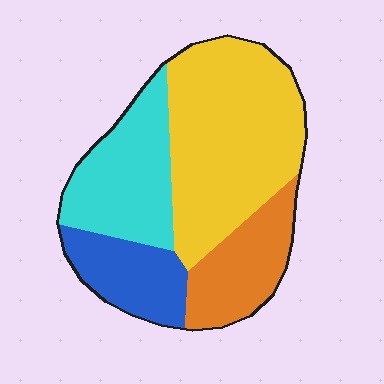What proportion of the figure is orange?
Orange covers about 15% of the figure.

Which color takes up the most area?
Yellow, at roughly 45%.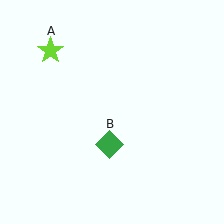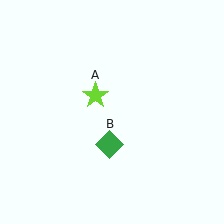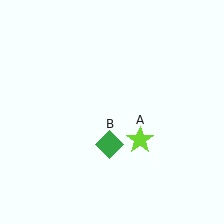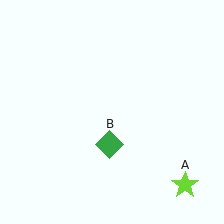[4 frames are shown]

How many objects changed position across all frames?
1 object changed position: lime star (object A).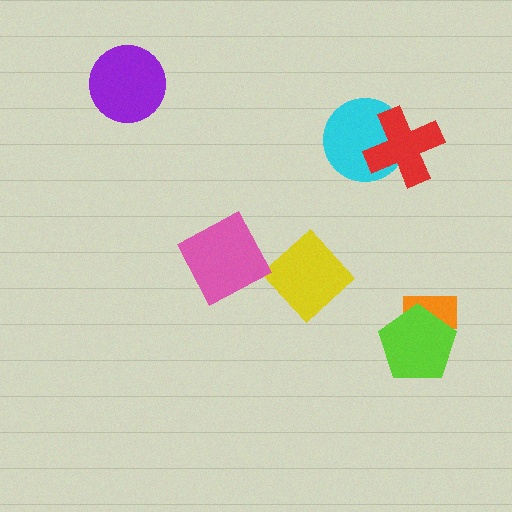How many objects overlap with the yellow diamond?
0 objects overlap with the yellow diamond.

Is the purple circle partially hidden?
No, no other shape covers it.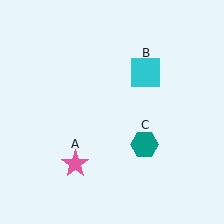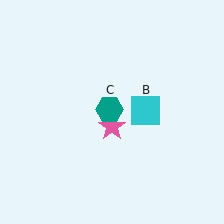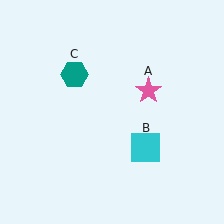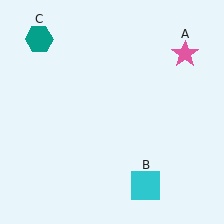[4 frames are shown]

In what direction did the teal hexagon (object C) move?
The teal hexagon (object C) moved up and to the left.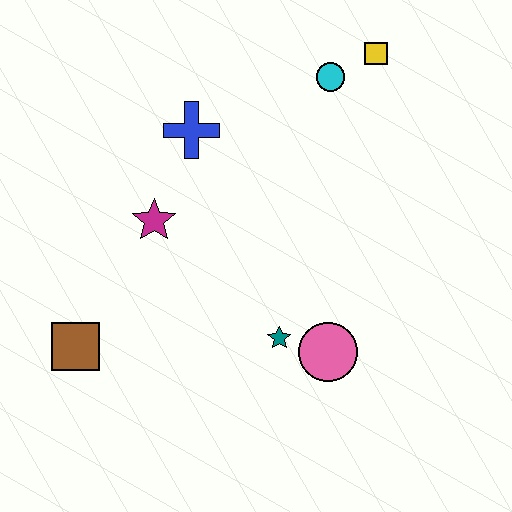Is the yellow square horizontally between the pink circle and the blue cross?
No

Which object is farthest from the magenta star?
The yellow square is farthest from the magenta star.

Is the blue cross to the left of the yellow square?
Yes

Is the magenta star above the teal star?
Yes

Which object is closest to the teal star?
The pink circle is closest to the teal star.